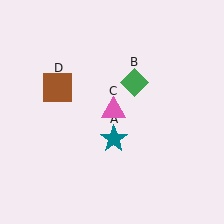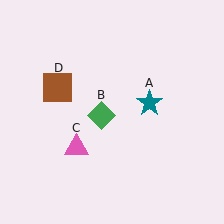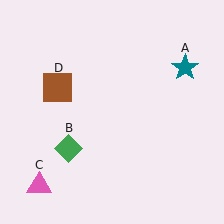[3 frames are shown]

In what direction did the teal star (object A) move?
The teal star (object A) moved up and to the right.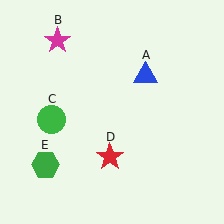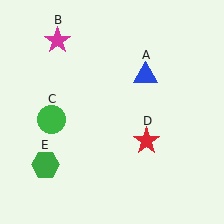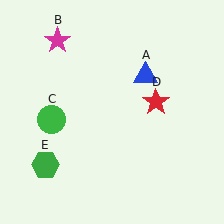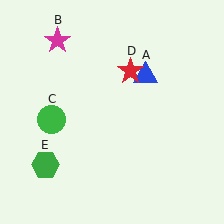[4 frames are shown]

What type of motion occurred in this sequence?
The red star (object D) rotated counterclockwise around the center of the scene.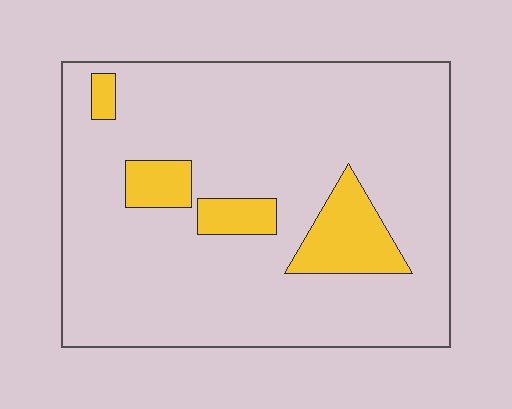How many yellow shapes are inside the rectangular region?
4.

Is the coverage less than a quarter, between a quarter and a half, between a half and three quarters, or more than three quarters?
Less than a quarter.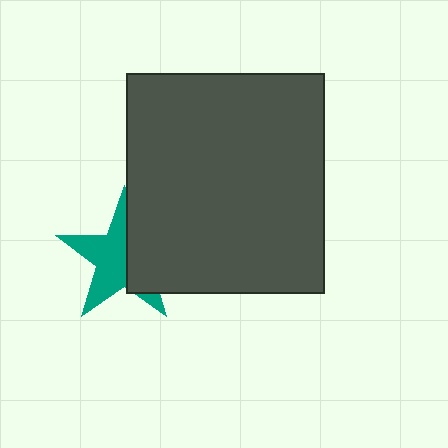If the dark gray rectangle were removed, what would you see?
You would see the complete teal star.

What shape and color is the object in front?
The object in front is a dark gray rectangle.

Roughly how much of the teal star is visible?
About half of it is visible (roughly 57%).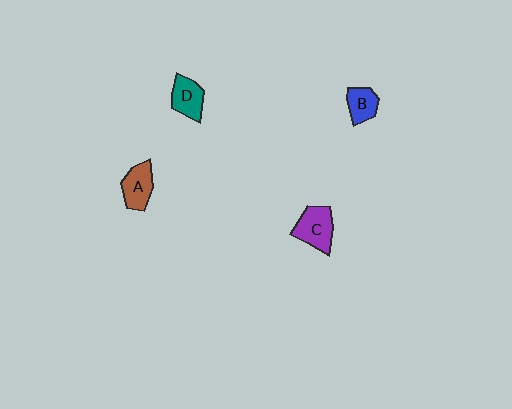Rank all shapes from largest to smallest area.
From largest to smallest: C (purple), A (brown), D (teal), B (blue).